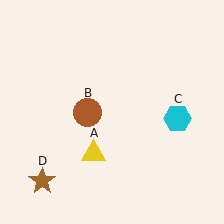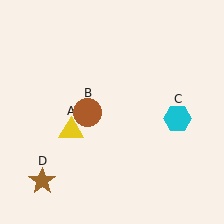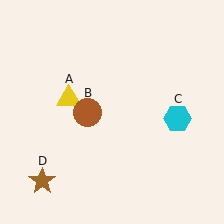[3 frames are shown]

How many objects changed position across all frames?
1 object changed position: yellow triangle (object A).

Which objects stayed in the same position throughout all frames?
Brown circle (object B) and cyan hexagon (object C) and brown star (object D) remained stationary.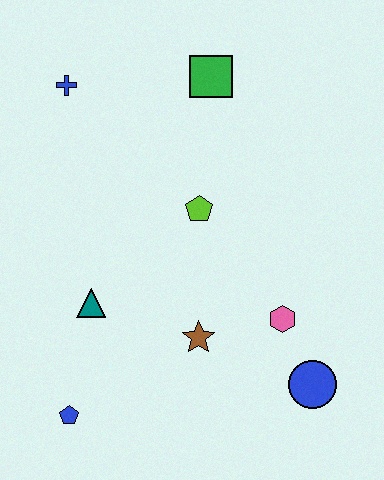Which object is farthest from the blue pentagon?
The green square is farthest from the blue pentagon.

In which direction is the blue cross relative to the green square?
The blue cross is to the left of the green square.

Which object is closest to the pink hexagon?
The blue circle is closest to the pink hexagon.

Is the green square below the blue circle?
No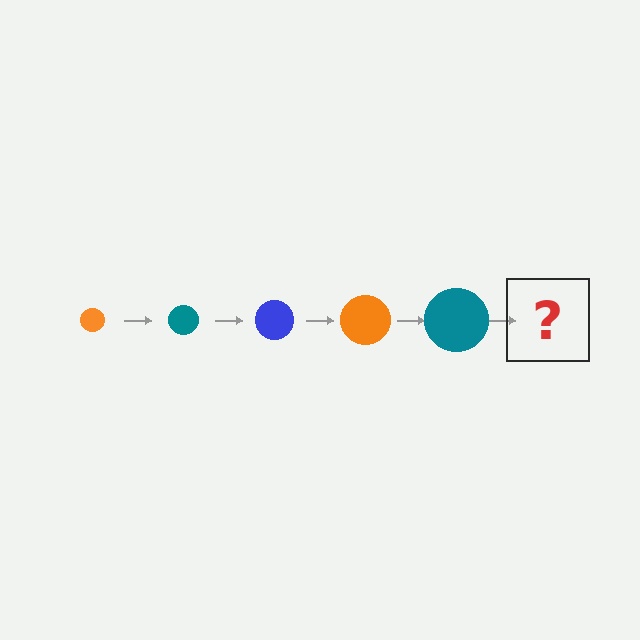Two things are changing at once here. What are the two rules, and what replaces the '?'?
The two rules are that the circle grows larger each step and the color cycles through orange, teal, and blue. The '?' should be a blue circle, larger than the previous one.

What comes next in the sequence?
The next element should be a blue circle, larger than the previous one.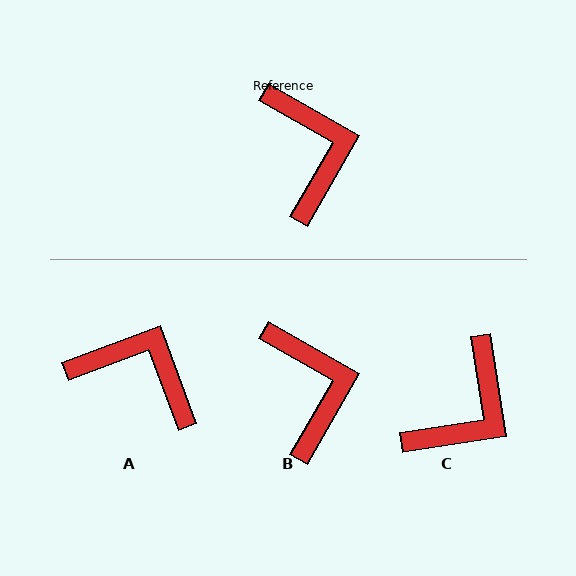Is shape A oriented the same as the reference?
No, it is off by about 50 degrees.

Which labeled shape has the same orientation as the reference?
B.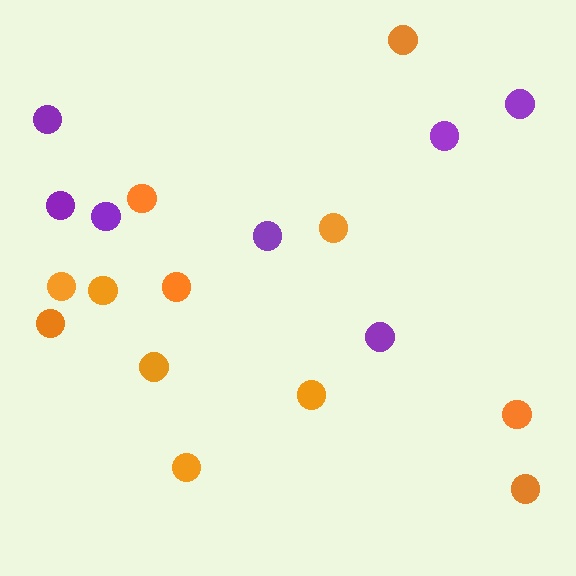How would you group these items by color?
There are 2 groups: one group of orange circles (12) and one group of purple circles (7).